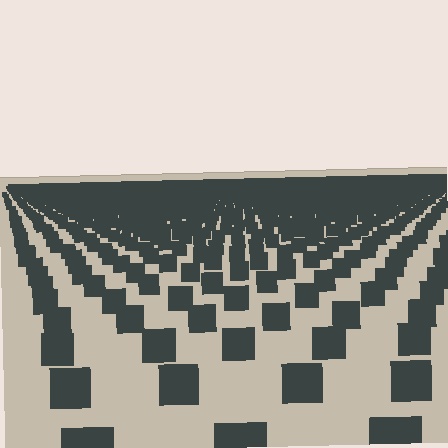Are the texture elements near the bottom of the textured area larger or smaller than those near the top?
Larger. Near the bottom, elements are closer to the viewer and appear at a bigger on-screen size.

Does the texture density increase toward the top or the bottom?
Density increases toward the top.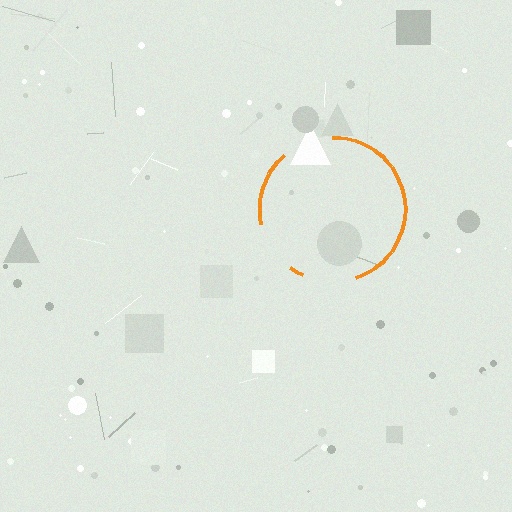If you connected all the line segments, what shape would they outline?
They would outline a circle.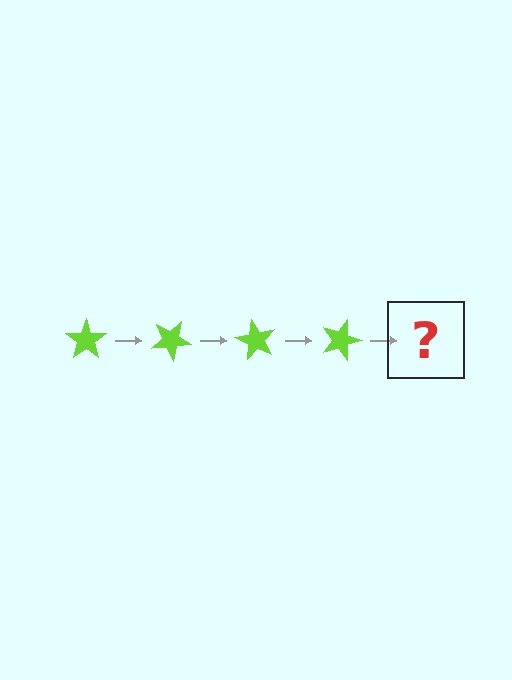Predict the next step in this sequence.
The next step is a lime star rotated 120 degrees.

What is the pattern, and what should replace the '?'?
The pattern is that the star rotates 30 degrees each step. The '?' should be a lime star rotated 120 degrees.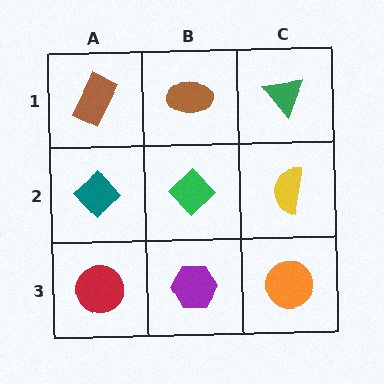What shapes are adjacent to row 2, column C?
A green triangle (row 1, column C), an orange circle (row 3, column C), a green diamond (row 2, column B).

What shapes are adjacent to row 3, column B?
A green diamond (row 2, column B), a red circle (row 3, column A), an orange circle (row 3, column C).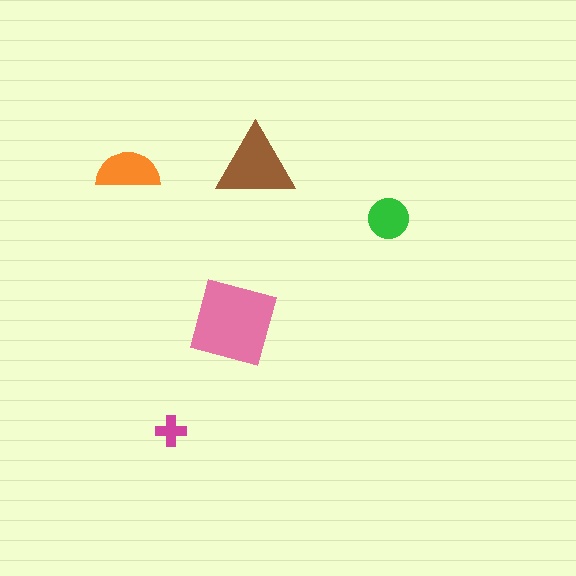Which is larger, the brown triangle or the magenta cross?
The brown triangle.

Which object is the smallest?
The magenta cross.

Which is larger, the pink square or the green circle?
The pink square.